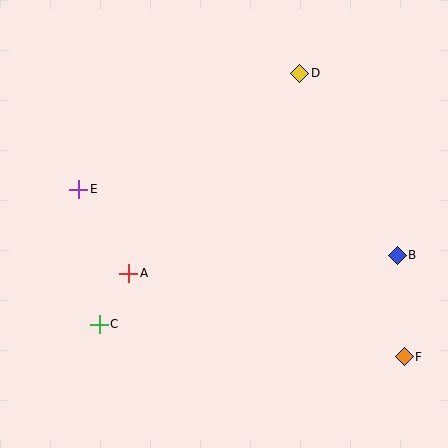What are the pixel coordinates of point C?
Point C is at (99, 324).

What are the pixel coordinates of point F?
Point F is at (404, 357).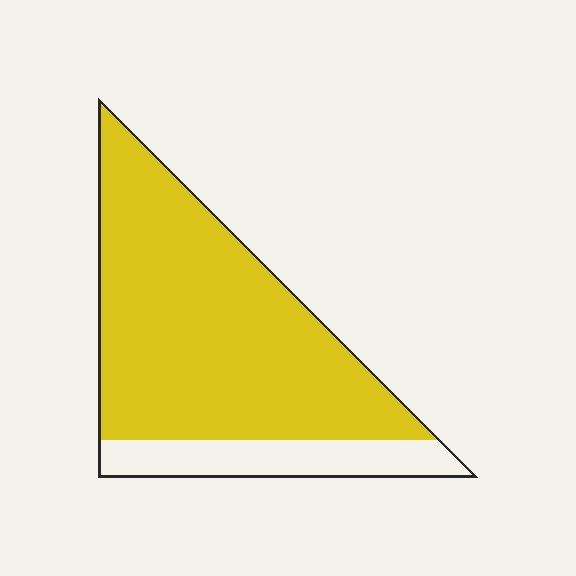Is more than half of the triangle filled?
Yes.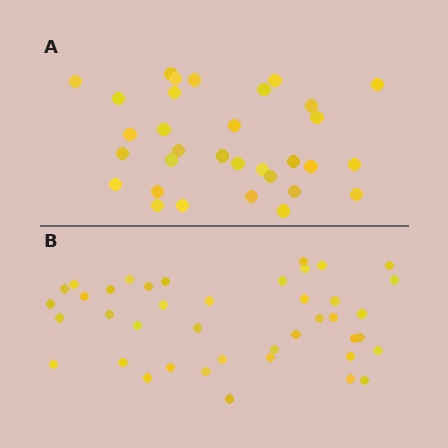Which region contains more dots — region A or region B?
Region B (the bottom region) has more dots.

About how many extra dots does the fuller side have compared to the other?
Region B has roughly 8 or so more dots than region A.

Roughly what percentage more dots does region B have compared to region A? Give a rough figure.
About 30% more.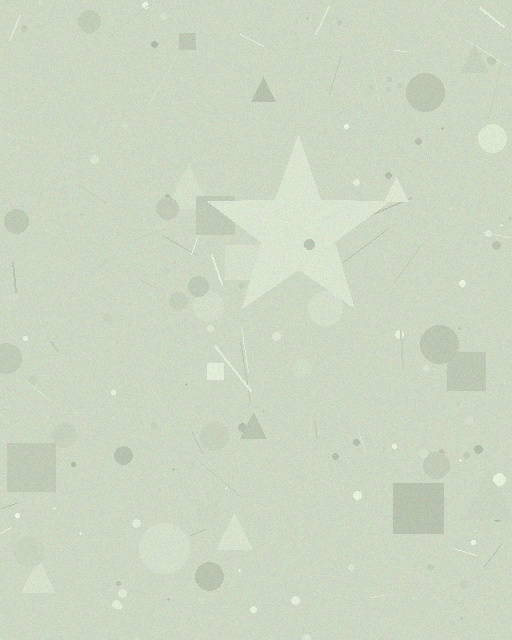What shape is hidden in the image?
A star is hidden in the image.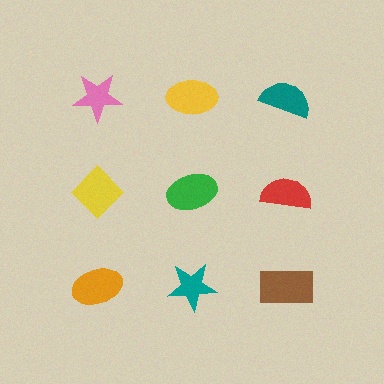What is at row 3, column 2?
A teal star.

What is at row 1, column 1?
A pink star.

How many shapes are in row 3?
3 shapes.